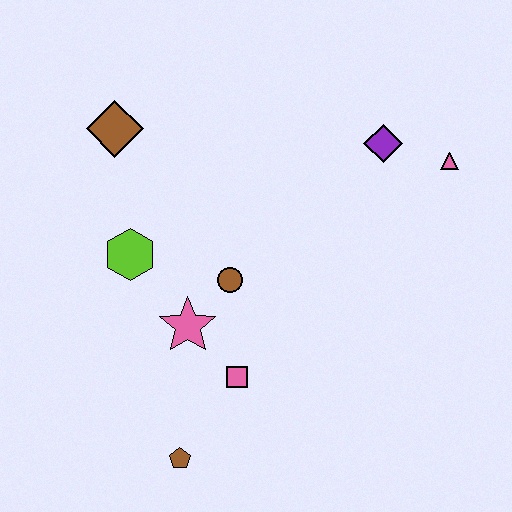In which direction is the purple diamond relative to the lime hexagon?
The purple diamond is to the right of the lime hexagon.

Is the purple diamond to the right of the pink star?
Yes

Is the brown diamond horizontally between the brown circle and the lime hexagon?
No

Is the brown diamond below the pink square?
No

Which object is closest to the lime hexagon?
The pink star is closest to the lime hexagon.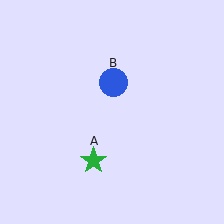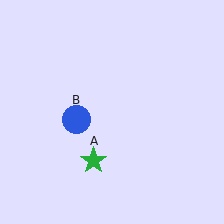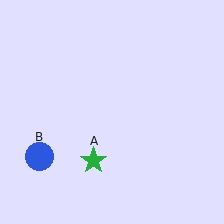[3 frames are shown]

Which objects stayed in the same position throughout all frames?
Green star (object A) remained stationary.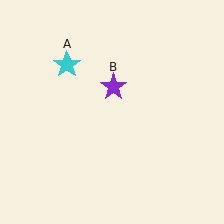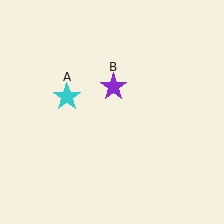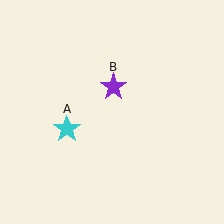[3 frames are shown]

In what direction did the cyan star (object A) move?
The cyan star (object A) moved down.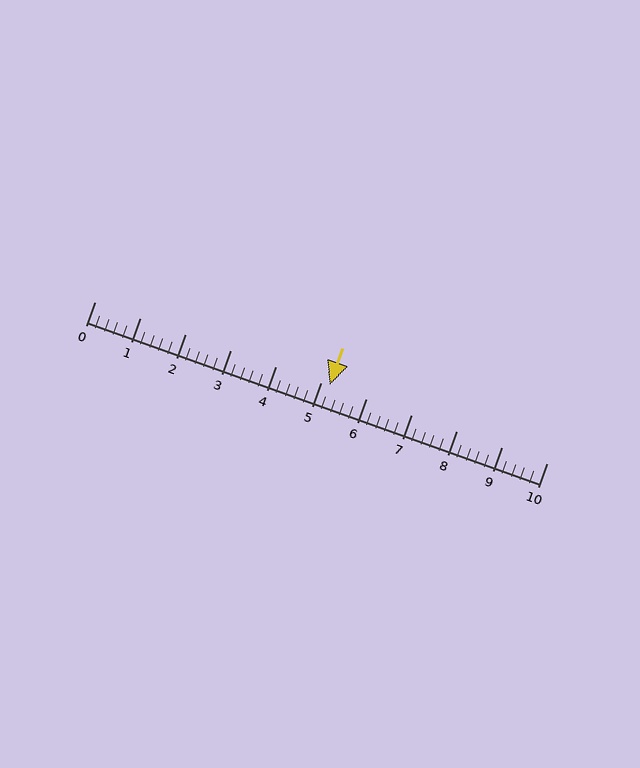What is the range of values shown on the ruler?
The ruler shows values from 0 to 10.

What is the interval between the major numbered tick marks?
The major tick marks are spaced 1 units apart.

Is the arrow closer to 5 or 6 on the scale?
The arrow is closer to 5.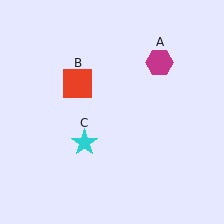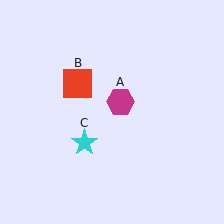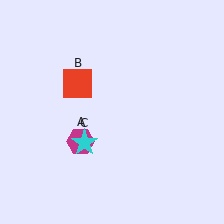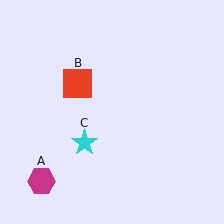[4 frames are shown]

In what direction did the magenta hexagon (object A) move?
The magenta hexagon (object A) moved down and to the left.